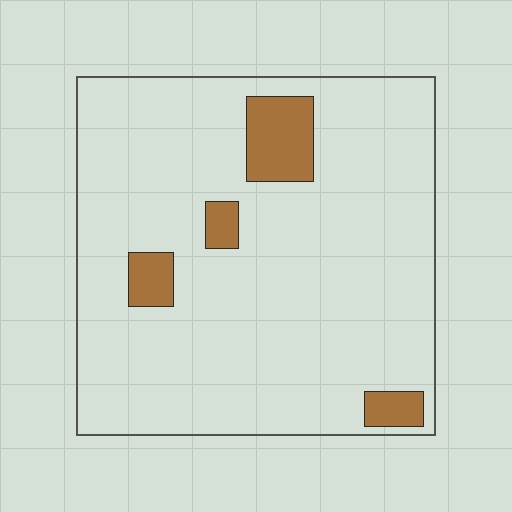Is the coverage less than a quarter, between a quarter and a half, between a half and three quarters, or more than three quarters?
Less than a quarter.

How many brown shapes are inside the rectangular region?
4.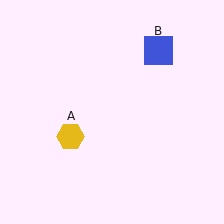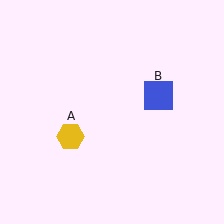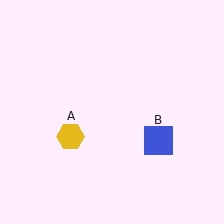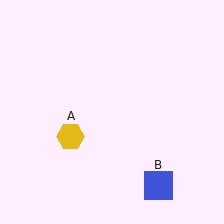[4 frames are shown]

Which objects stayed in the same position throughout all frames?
Yellow hexagon (object A) remained stationary.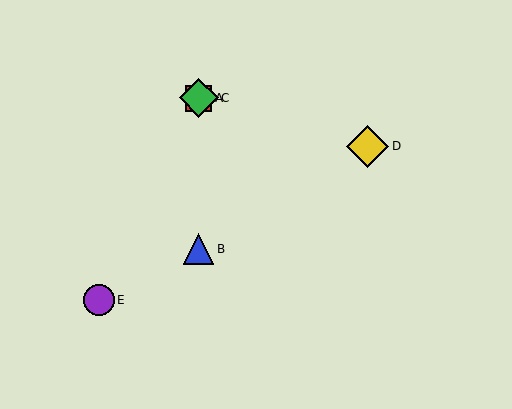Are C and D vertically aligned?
No, C is at x≈199 and D is at x≈368.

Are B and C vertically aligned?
Yes, both are at x≈199.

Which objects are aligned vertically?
Objects A, B, C are aligned vertically.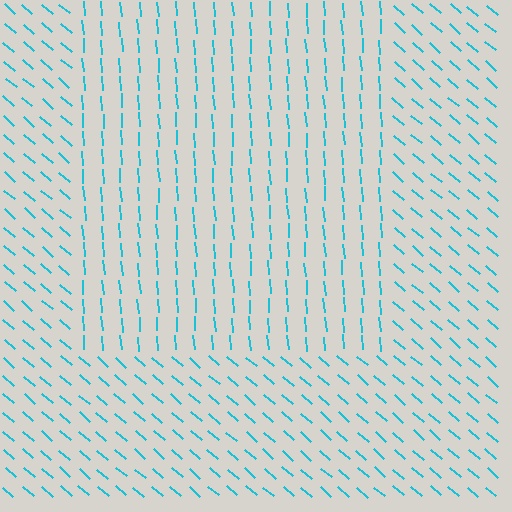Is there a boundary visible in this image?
Yes, there is a texture boundary formed by a change in line orientation.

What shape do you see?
I see a rectangle.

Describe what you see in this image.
The image is filled with small cyan line segments. A rectangle region in the image has lines oriented differently from the surrounding lines, creating a visible texture boundary.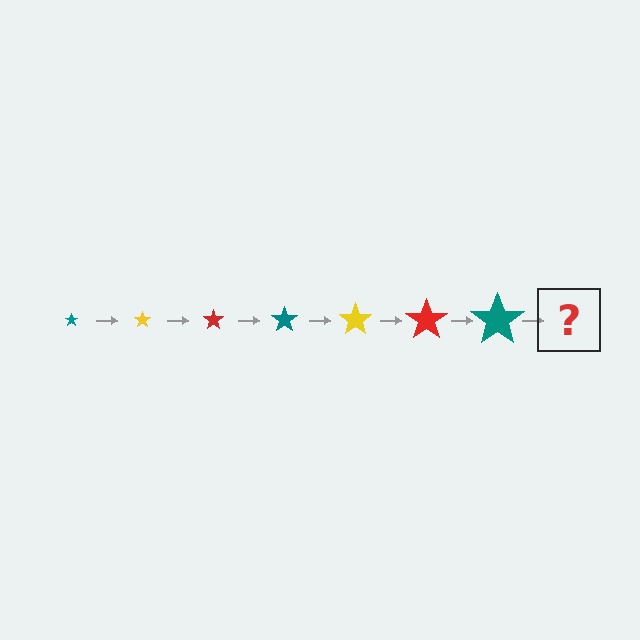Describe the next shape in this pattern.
It should be a yellow star, larger than the previous one.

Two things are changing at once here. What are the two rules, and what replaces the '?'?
The two rules are that the star grows larger each step and the color cycles through teal, yellow, and red. The '?' should be a yellow star, larger than the previous one.